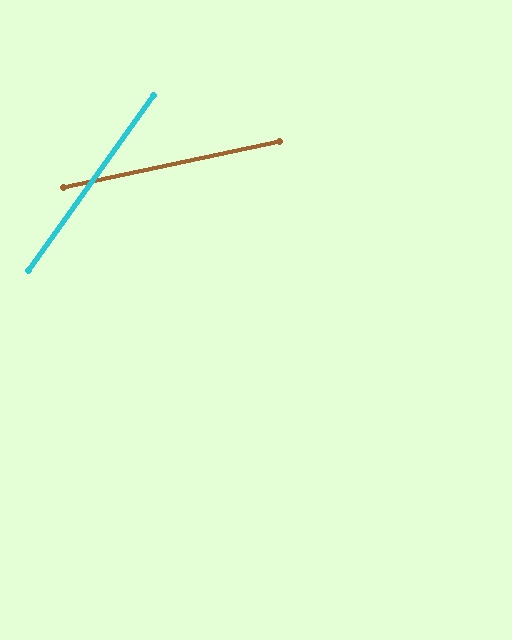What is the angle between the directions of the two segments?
Approximately 43 degrees.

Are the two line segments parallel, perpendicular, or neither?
Neither parallel nor perpendicular — they differ by about 43°.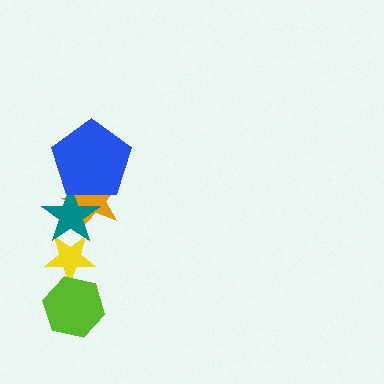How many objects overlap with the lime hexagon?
1 object overlaps with the lime hexagon.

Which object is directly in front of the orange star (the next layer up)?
The teal star is directly in front of the orange star.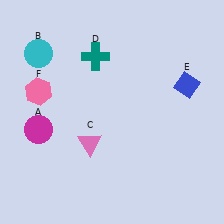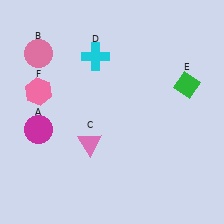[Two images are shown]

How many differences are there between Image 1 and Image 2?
There are 3 differences between the two images.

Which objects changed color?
B changed from cyan to pink. D changed from teal to cyan. E changed from blue to green.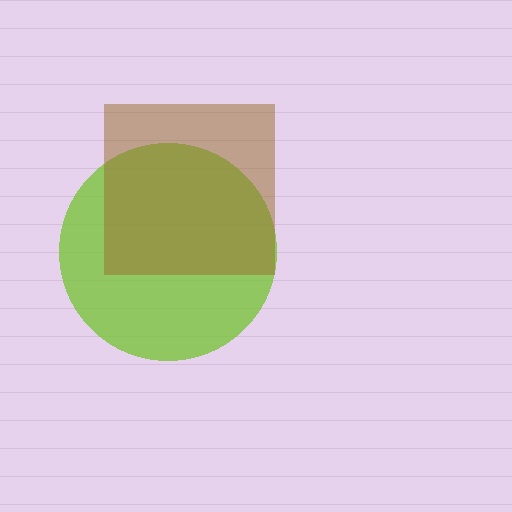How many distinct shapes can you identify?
There are 2 distinct shapes: a lime circle, a brown square.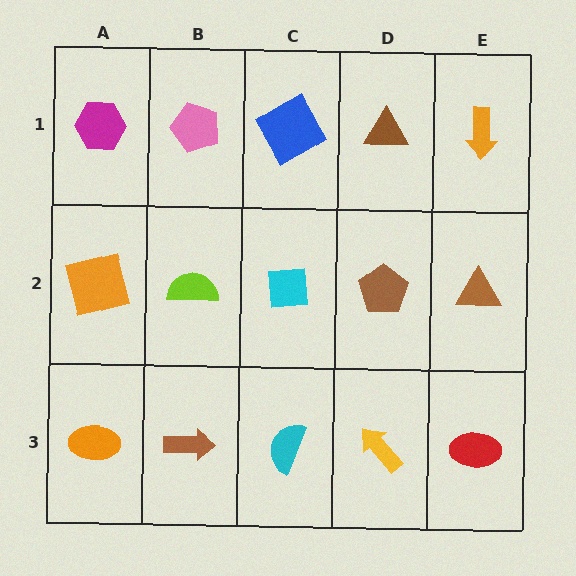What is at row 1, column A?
A magenta hexagon.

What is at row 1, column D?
A brown triangle.